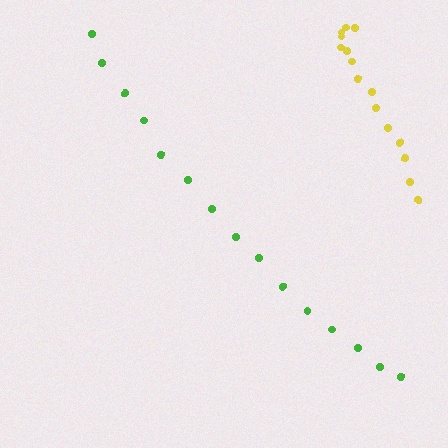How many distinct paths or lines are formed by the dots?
There are 2 distinct paths.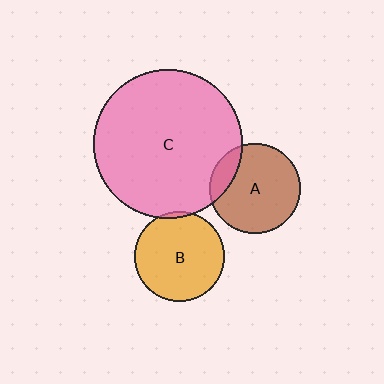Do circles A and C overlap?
Yes.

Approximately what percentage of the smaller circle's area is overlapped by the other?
Approximately 15%.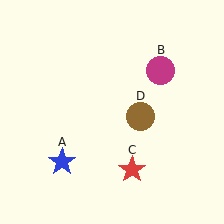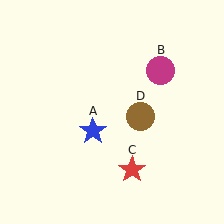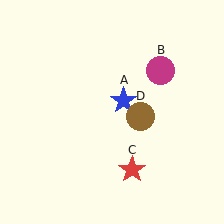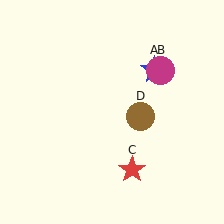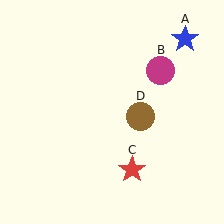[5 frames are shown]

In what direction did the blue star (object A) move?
The blue star (object A) moved up and to the right.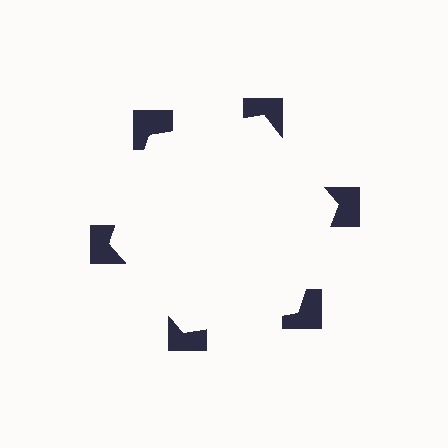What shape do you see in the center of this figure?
An illusory hexagon — its edges are inferred from the aligned wedge cuts in the notched squares, not physically drawn.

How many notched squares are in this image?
There are 6 — one at each vertex of the illusory hexagon.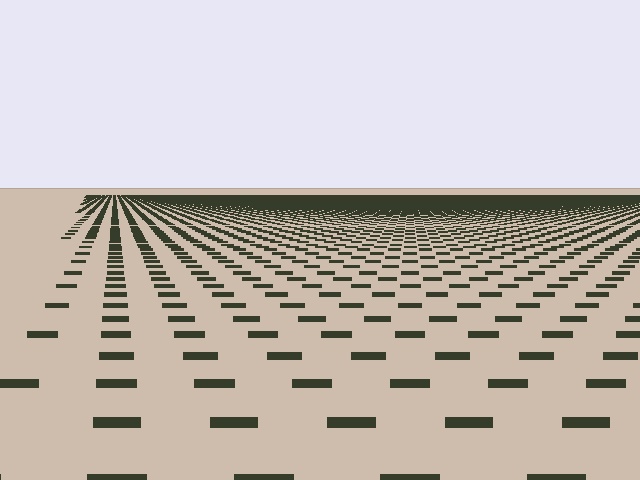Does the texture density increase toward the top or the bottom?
Density increases toward the top.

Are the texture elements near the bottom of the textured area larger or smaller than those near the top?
Larger. Near the bottom, elements are closer to the viewer and appear at a bigger on-screen size.